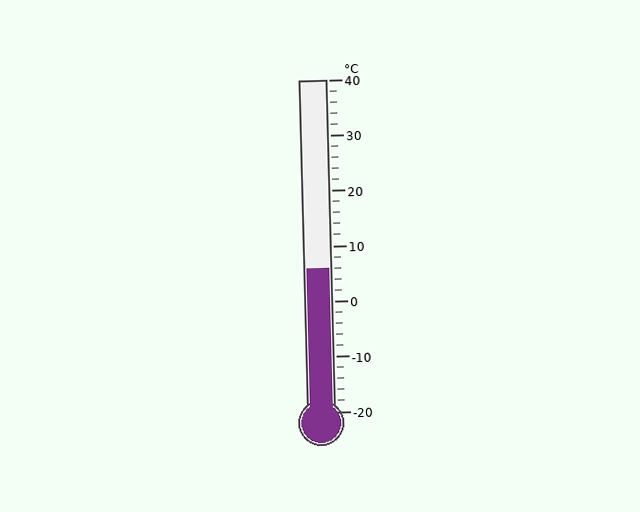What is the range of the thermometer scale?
The thermometer scale ranges from -20°C to 40°C.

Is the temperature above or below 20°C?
The temperature is below 20°C.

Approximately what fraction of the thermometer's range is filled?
The thermometer is filled to approximately 45% of its range.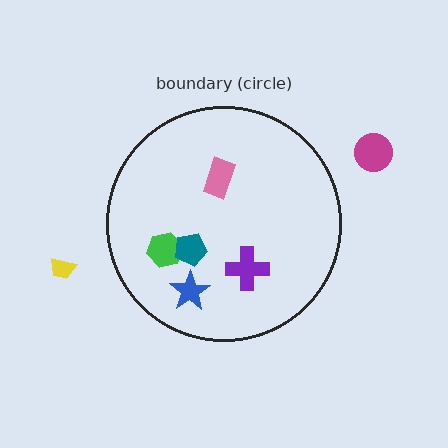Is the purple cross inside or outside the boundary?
Inside.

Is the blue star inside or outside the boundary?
Inside.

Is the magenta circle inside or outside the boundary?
Outside.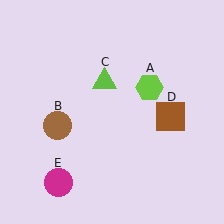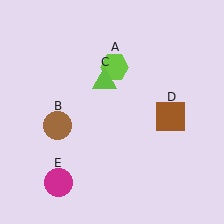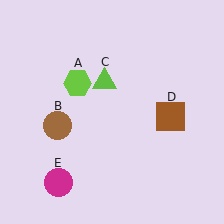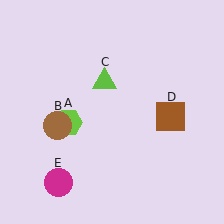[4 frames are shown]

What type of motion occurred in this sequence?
The lime hexagon (object A) rotated counterclockwise around the center of the scene.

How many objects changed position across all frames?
1 object changed position: lime hexagon (object A).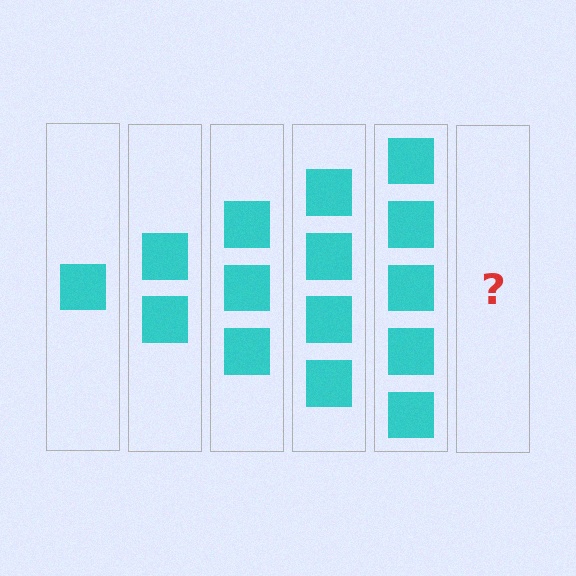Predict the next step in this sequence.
The next step is 6 squares.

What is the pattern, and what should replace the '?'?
The pattern is that each step adds one more square. The '?' should be 6 squares.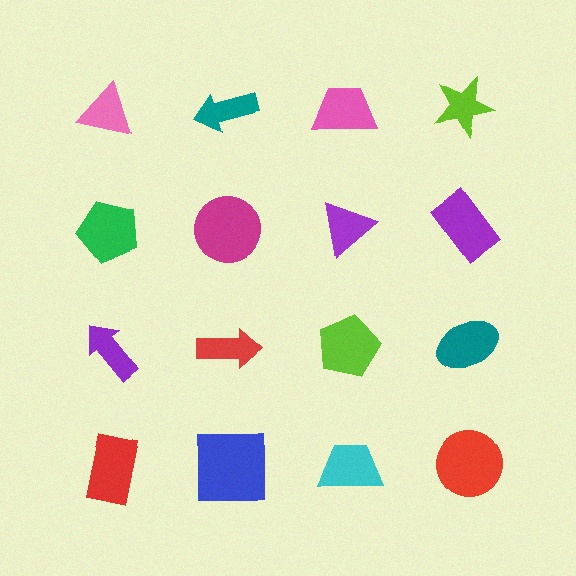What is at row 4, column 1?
A red rectangle.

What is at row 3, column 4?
A teal ellipse.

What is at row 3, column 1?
A purple arrow.